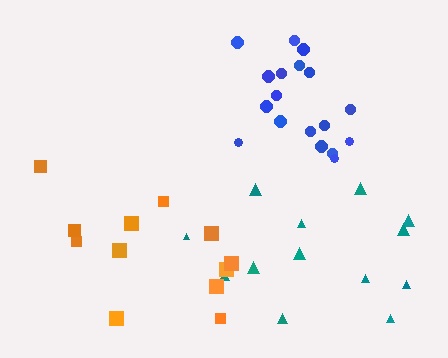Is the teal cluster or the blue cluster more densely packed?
Blue.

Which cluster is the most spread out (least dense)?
Teal.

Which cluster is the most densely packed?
Blue.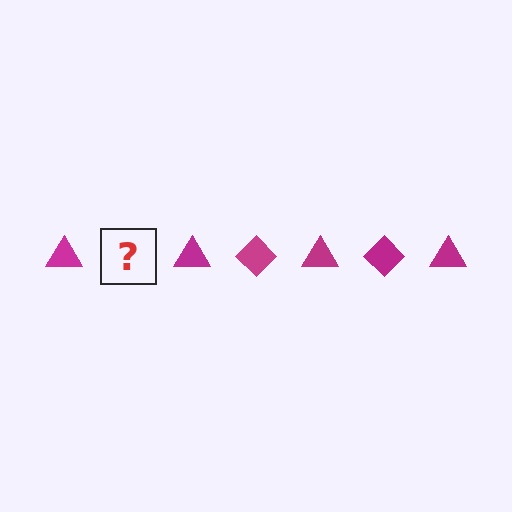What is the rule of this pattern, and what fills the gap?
The rule is that the pattern cycles through triangle, diamond shapes in magenta. The gap should be filled with a magenta diamond.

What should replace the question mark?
The question mark should be replaced with a magenta diamond.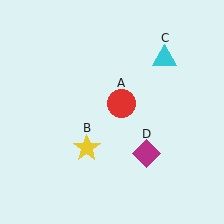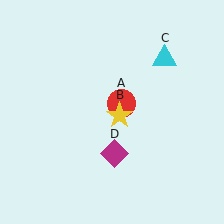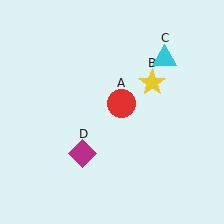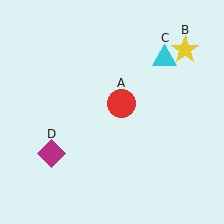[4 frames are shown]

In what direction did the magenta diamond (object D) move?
The magenta diamond (object D) moved left.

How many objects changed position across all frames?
2 objects changed position: yellow star (object B), magenta diamond (object D).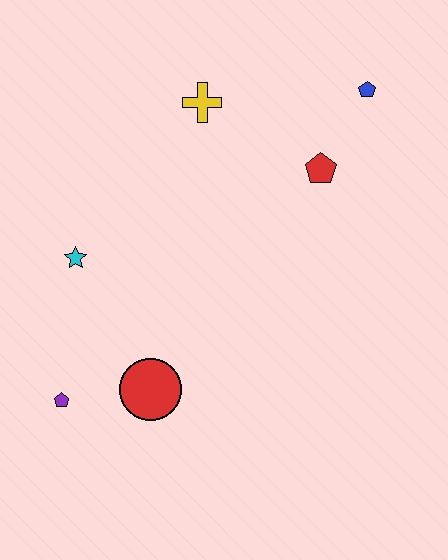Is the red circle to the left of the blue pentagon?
Yes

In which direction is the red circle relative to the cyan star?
The red circle is below the cyan star.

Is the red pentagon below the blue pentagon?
Yes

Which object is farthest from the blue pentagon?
The purple pentagon is farthest from the blue pentagon.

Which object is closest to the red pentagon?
The blue pentagon is closest to the red pentagon.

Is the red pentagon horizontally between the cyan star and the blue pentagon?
Yes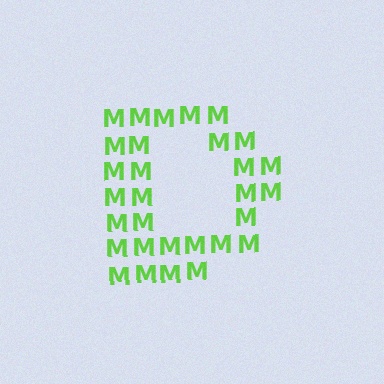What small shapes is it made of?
It is made of small letter M's.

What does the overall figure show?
The overall figure shows the letter D.